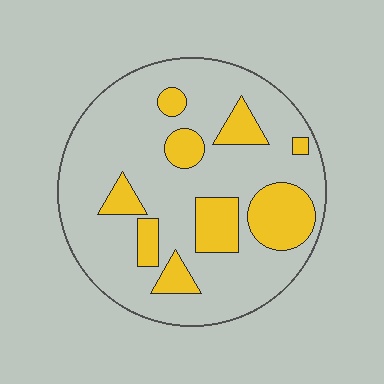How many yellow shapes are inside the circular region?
9.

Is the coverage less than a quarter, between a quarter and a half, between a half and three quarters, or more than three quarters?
Less than a quarter.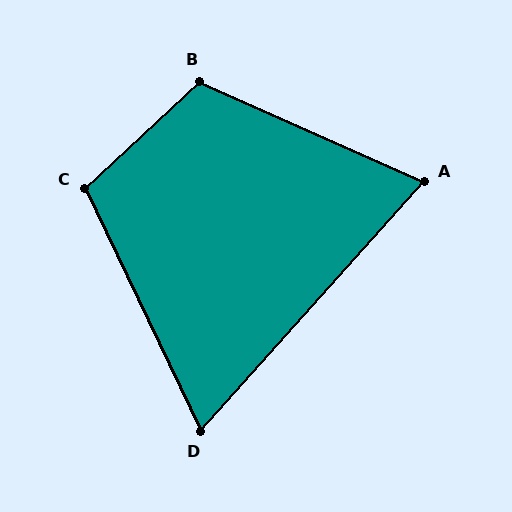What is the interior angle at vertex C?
Approximately 108 degrees (obtuse).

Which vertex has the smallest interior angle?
D, at approximately 67 degrees.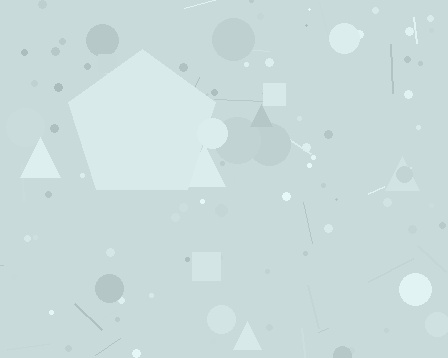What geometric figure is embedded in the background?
A pentagon is embedded in the background.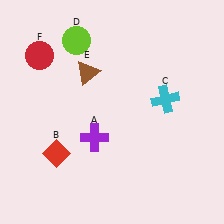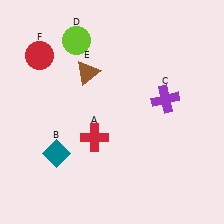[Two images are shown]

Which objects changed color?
A changed from purple to red. B changed from red to teal. C changed from cyan to purple.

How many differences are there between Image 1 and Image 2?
There are 3 differences between the two images.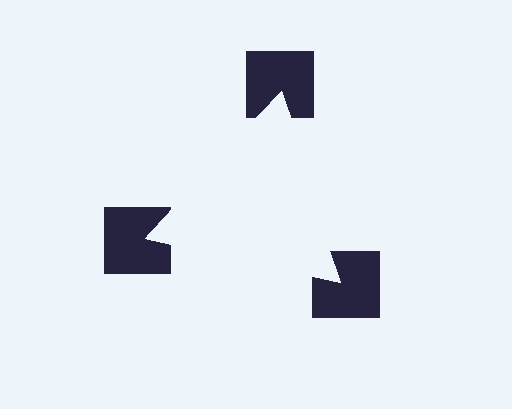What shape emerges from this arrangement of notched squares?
An illusory triangle — its edges are inferred from the aligned wedge cuts in the notched squares, not physically drawn.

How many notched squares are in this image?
There are 3 — one at each vertex of the illusory triangle.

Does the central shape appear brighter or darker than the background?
It typically appears slightly brighter than the background, even though no actual brightness change is drawn.